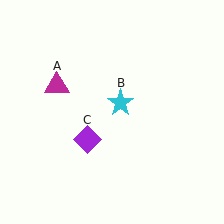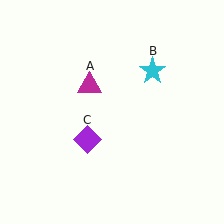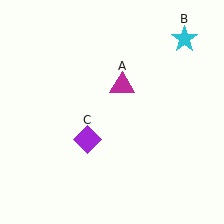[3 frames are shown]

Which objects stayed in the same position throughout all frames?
Purple diamond (object C) remained stationary.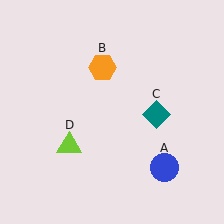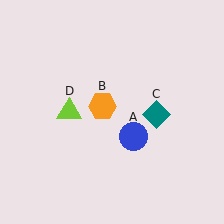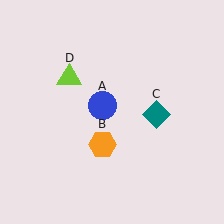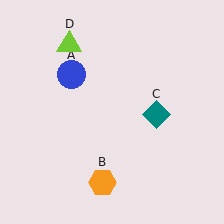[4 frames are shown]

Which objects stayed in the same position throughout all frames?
Teal diamond (object C) remained stationary.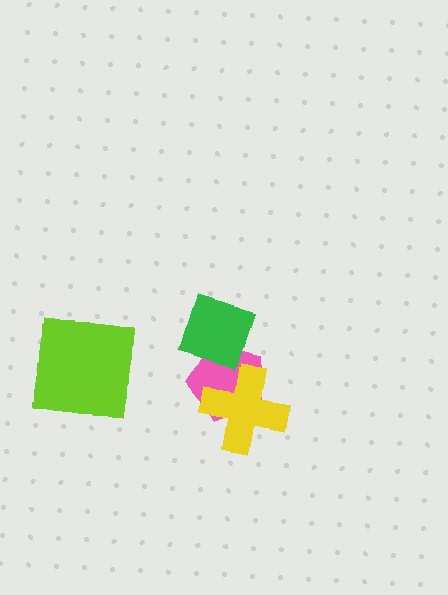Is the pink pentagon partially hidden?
Yes, it is partially covered by another shape.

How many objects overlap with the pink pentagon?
2 objects overlap with the pink pentagon.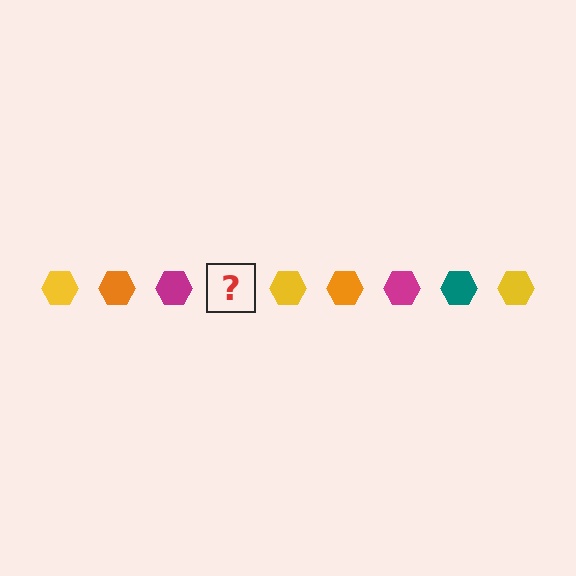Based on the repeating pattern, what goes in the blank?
The blank should be a teal hexagon.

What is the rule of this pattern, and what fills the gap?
The rule is that the pattern cycles through yellow, orange, magenta, teal hexagons. The gap should be filled with a teal hexagon.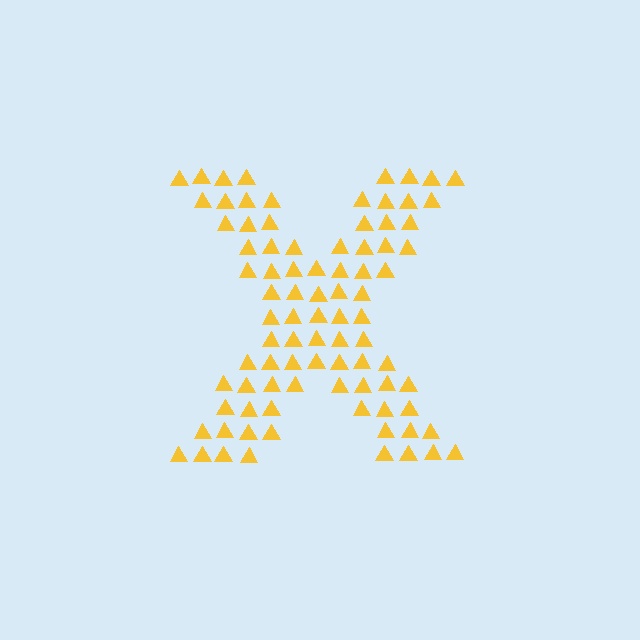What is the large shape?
The large shape is the letter X.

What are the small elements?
The small elements are triangles.